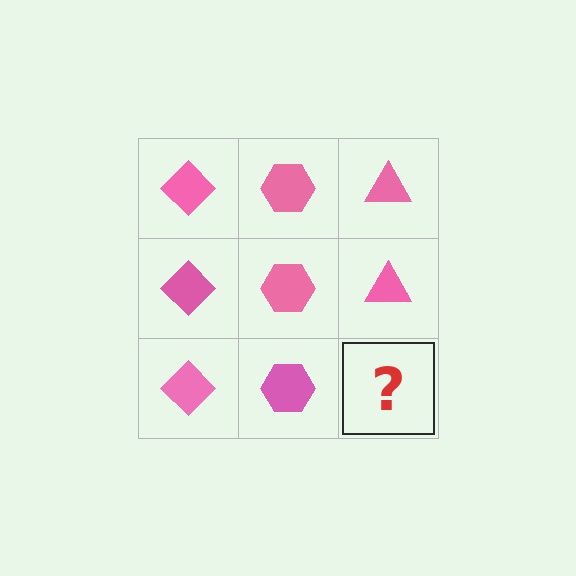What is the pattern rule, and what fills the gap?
The rule is that each column has a consistent shape. The gap should be filled with a pink triangle.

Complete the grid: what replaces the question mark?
The question mark should be replaced with a pink triangle.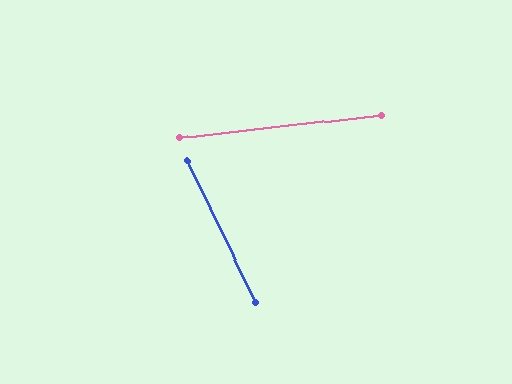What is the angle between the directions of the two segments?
Approximately 71 degrees.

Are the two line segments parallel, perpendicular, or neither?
Neither parallel nor perpendicular — they differ by about 71°.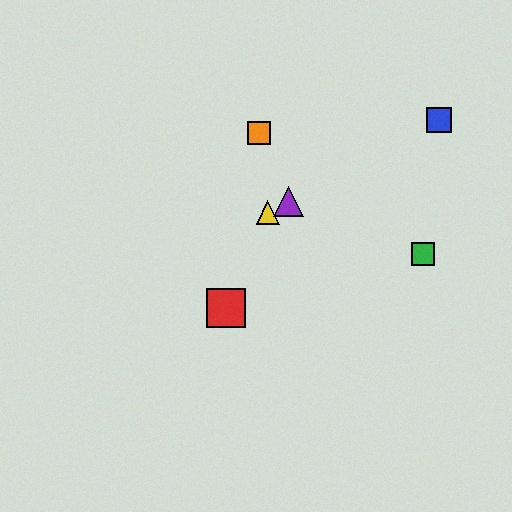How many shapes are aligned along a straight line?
3 shapes (the blue square, the yellow triangle, the purple triangle) are aligned along a straight line.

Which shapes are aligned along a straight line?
The blue square, the yellow triangle, the purple triangle are aligned along a straight line.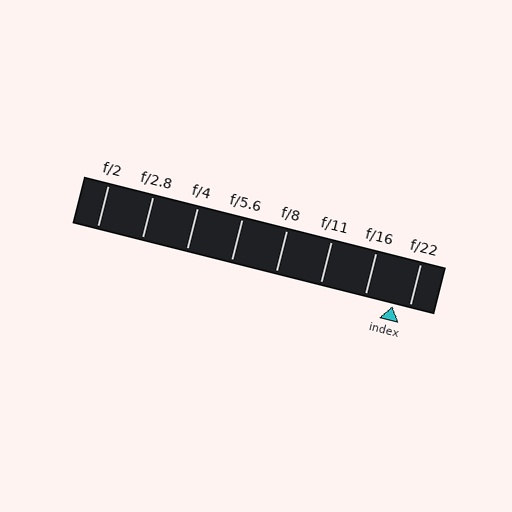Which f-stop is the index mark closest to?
The index mark is closest to f/22.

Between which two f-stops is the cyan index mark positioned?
The index mark is between f/16 and f/22.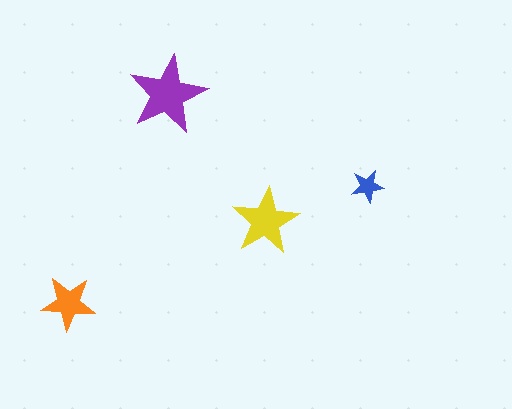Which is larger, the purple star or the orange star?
The purple one.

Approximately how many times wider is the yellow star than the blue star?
About 2 times wider.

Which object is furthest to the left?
The orange star is leftmost.